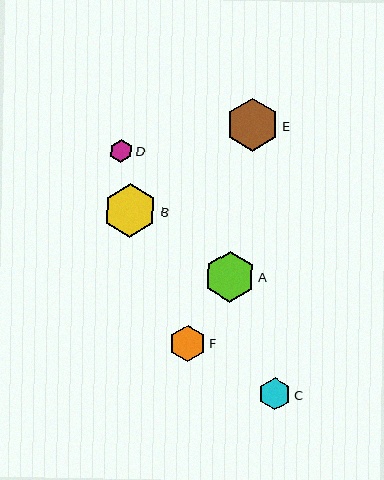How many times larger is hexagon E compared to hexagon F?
Hexagon E is approximately 1.5 times the size of hexagon F.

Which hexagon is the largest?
Hexagon B is the largest with a size of approximately 53 pixels.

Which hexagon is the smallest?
Hexagon D is the smallest with a size of approximately 22 pixels.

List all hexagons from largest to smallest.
From largest to smallest: B, E, A, F, C, D.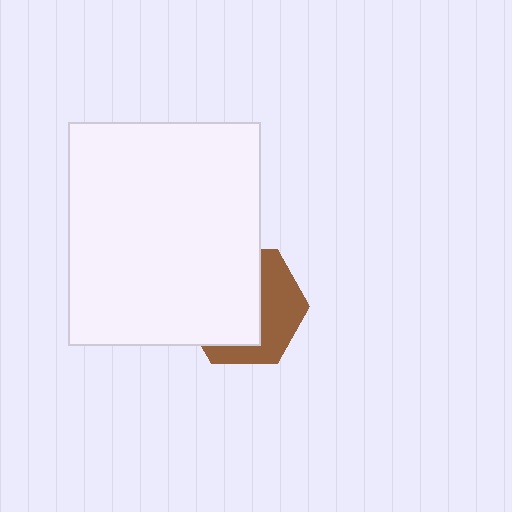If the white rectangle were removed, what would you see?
You would see the complete brown hexagon.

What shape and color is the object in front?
The object in front is a white rectangle.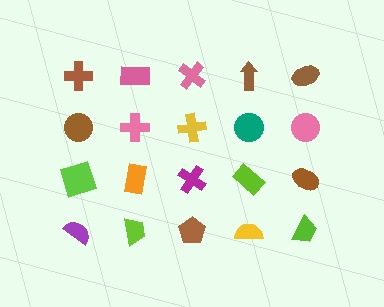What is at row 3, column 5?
A brown ellipse.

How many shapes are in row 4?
5 shapes.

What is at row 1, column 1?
A brown cross.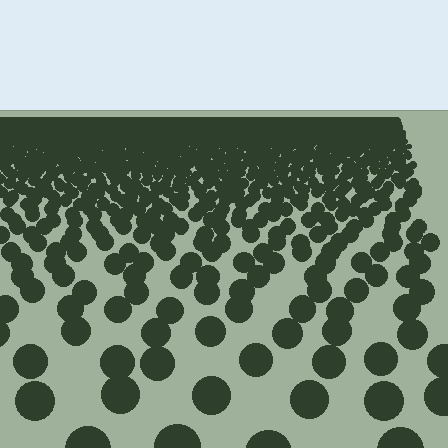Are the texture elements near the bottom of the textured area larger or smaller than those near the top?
Larger. Near the bottom, elements are closer to the viewer and appear at a bigger on-screen size.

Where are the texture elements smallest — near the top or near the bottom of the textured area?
Near the top.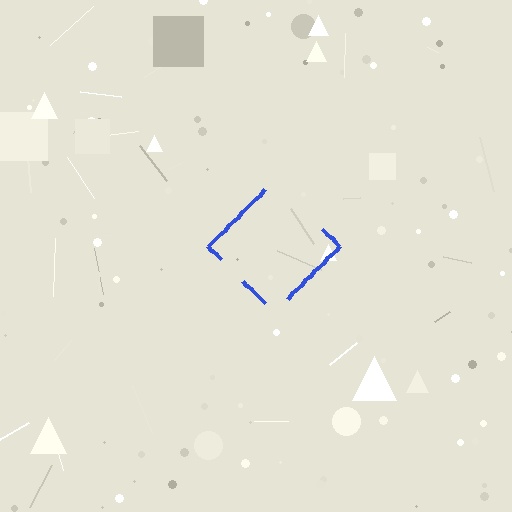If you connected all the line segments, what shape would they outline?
They would outline a diamond.